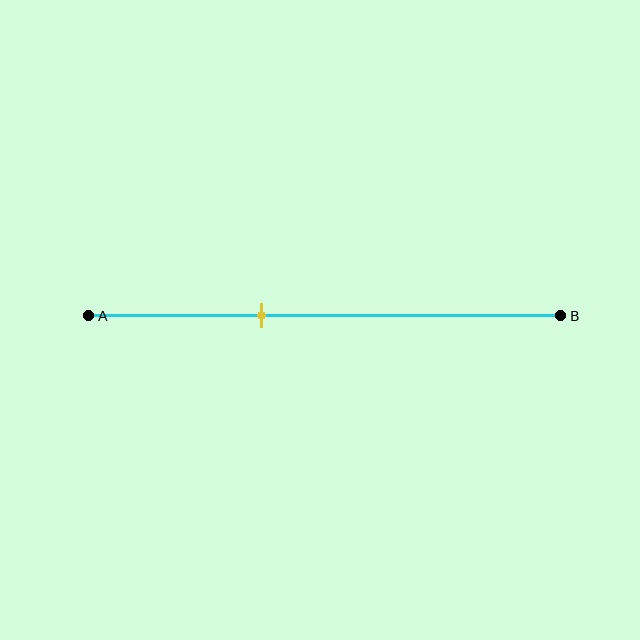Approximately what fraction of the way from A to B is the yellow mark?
The yellow mark is approximately 35% of the way from A to B.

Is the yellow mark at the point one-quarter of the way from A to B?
No, the mark is at about 35% from A, not at the 25% one-quarter point.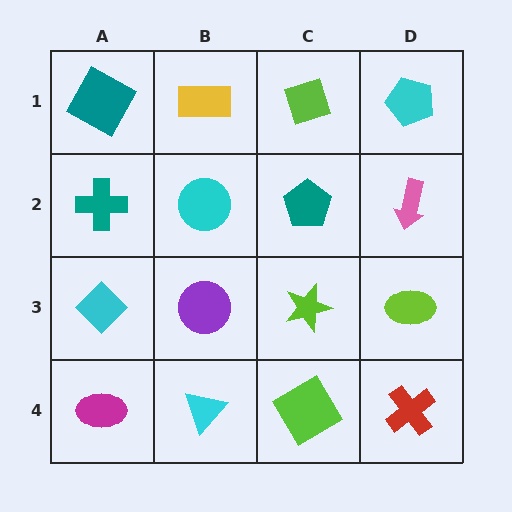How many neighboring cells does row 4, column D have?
2.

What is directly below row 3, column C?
A lime diamond.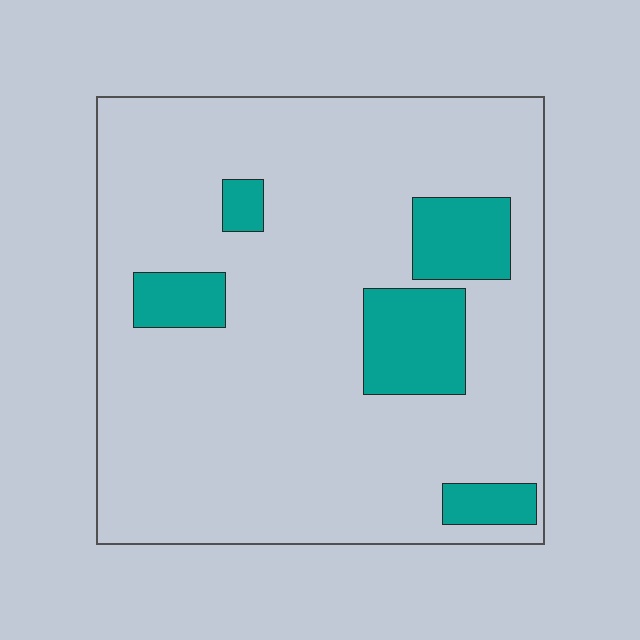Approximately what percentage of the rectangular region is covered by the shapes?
Approximately 15%.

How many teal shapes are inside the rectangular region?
5.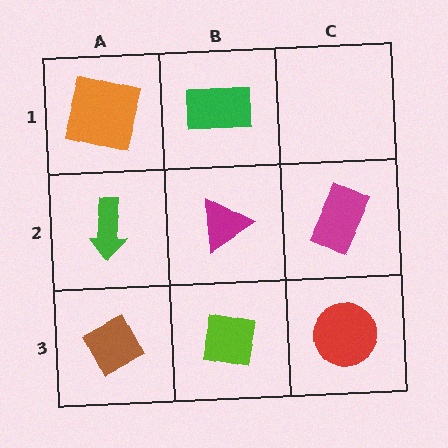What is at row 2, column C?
A magenta rectangle.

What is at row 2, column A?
A green arrow.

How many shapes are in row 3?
3 shapes.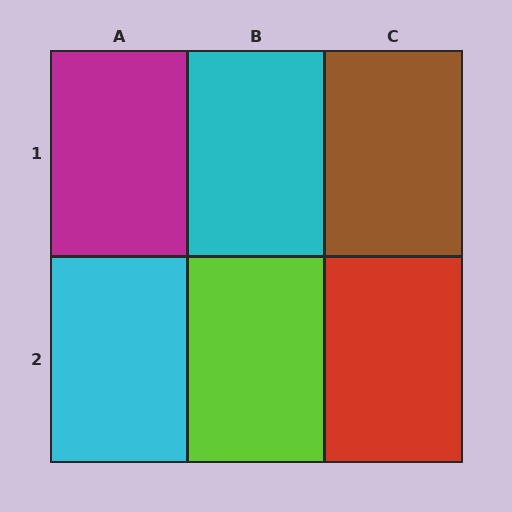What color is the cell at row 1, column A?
Magenta.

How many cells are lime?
1 cell is lime.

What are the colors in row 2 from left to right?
Cyan, lime, red.